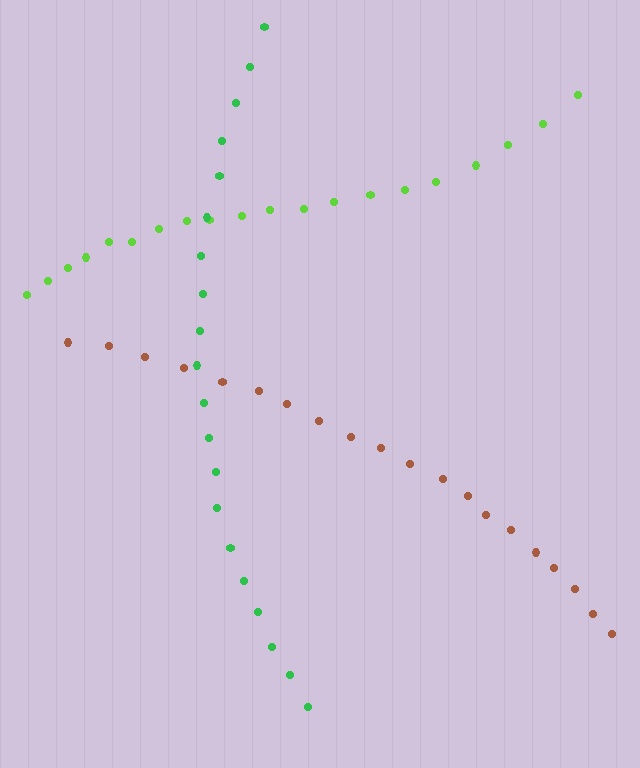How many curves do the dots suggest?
There are 3 distinct paths.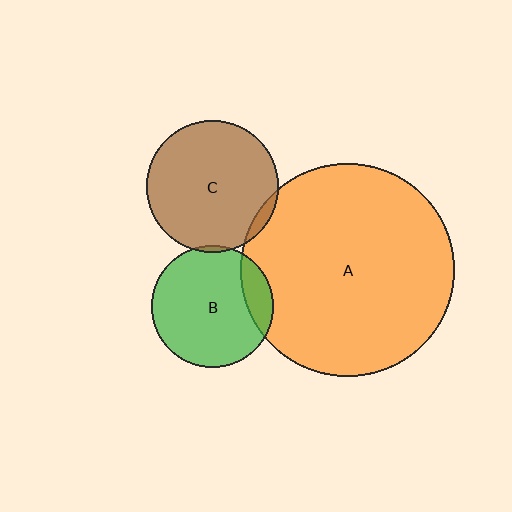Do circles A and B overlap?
Yes.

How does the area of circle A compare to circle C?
Approximately 2.6 times.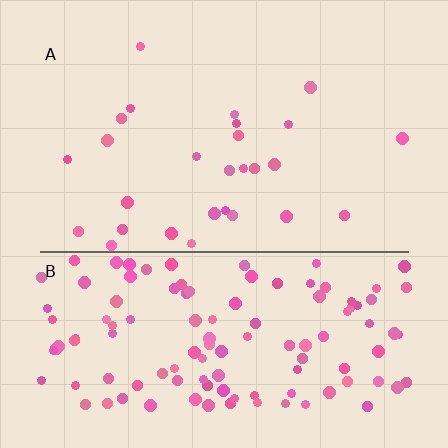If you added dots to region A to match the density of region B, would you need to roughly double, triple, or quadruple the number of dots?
Approximately quadruple.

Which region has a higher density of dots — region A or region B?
B (the bottom).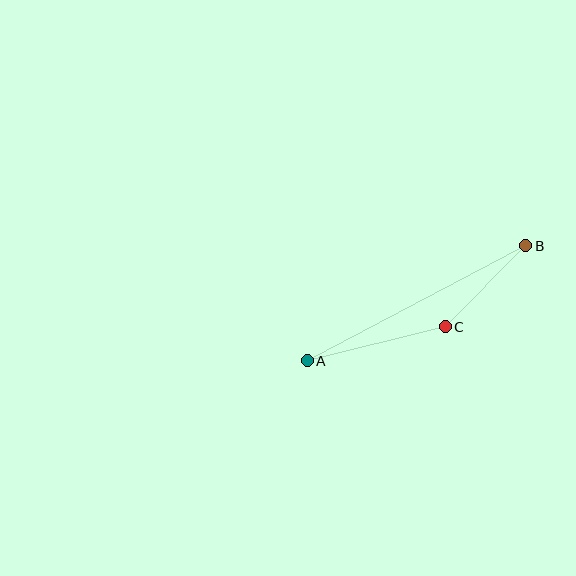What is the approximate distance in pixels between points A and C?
The distance between A and C is approximately 142 pixels.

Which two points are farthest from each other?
Points A and B are farthest from each other.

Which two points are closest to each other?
Points B and C are closest to each other.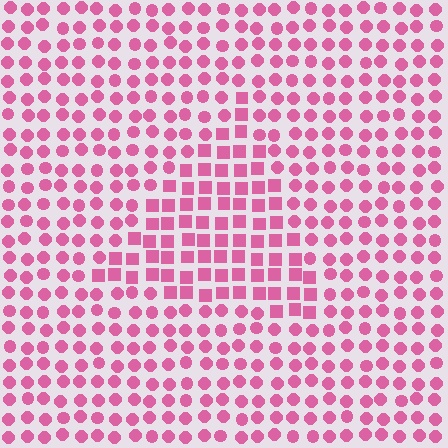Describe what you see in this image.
The image is filled with small pink elements arranged in a uniform grid. A triangle-shaped region contains squares, while the surrounding area contains circles. The boundary is defined purely by the change in element shape.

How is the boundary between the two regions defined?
The boundary is defined by a change in element shape: squares inside vs. circles outside. All elements share the same color and spacing.